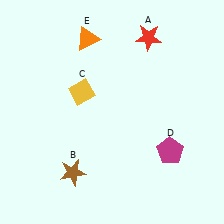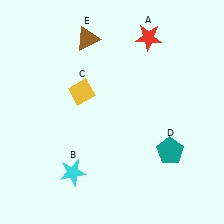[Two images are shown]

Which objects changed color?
B changed from brown to cyan. D changed from magenta to teal. E changed from orange to brown.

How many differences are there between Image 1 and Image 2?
There are 3 differences between the two images.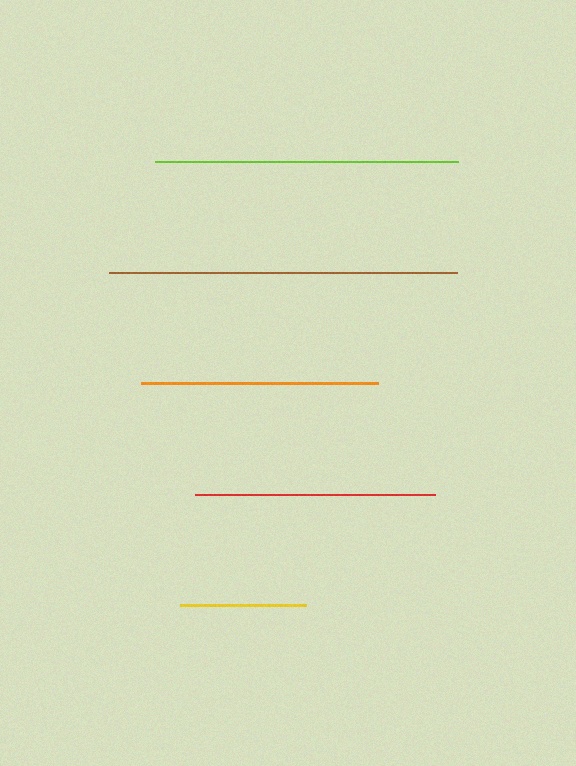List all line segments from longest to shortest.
From longest to shortest: brown, lime, red, orange, yellow.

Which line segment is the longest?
The brown line is the longest at approximately 349 pixels.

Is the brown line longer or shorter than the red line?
The brown line is longer than the red line.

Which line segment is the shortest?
The yellow line is the shortest at approximately 126 pixels.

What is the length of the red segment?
The red segment is approximately 240 pixels long.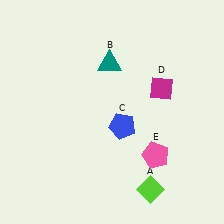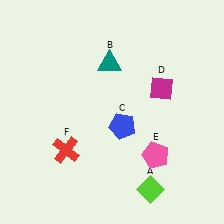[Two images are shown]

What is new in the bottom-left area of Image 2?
A red cross (F) was added in the bottom-left area of Image 2.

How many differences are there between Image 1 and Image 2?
There is 1 difference between the two images.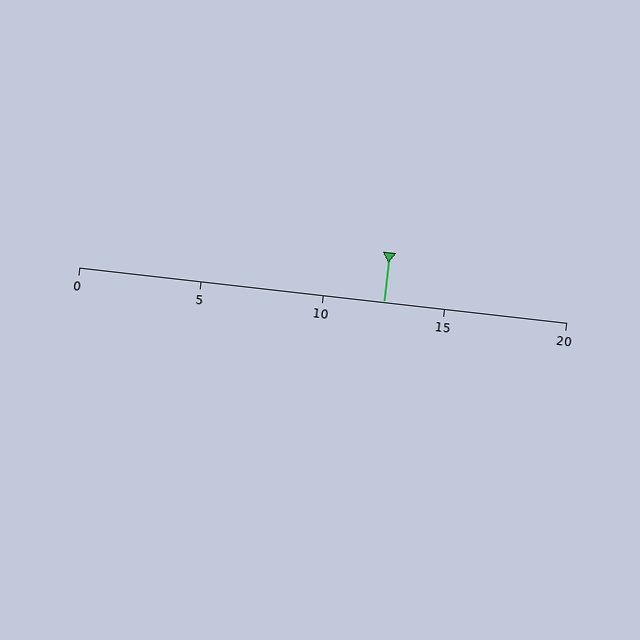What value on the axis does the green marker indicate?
The marker indicates approximately 12.5.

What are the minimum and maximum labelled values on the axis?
The axis runs from 0 to 20.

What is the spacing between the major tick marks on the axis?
The major ticks are spaced 5 apart.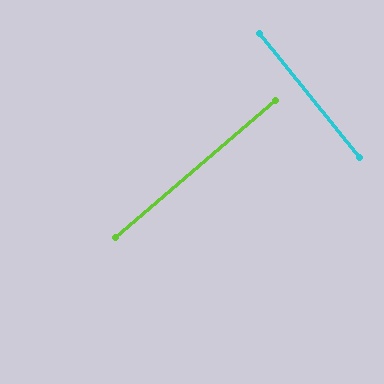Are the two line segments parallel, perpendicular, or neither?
Perpendicular — they meet at approximately 89°.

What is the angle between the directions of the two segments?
Approximately 89 degrees.